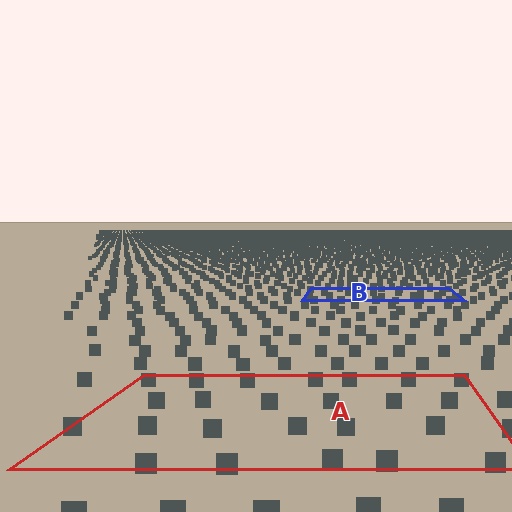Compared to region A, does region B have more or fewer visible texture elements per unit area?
Region B has more texture elements per unit area — they are packed more densely because it is farther away.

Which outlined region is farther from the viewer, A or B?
Region B is farther from the viewer — the texture elements inside it appear smaller and more densely packed.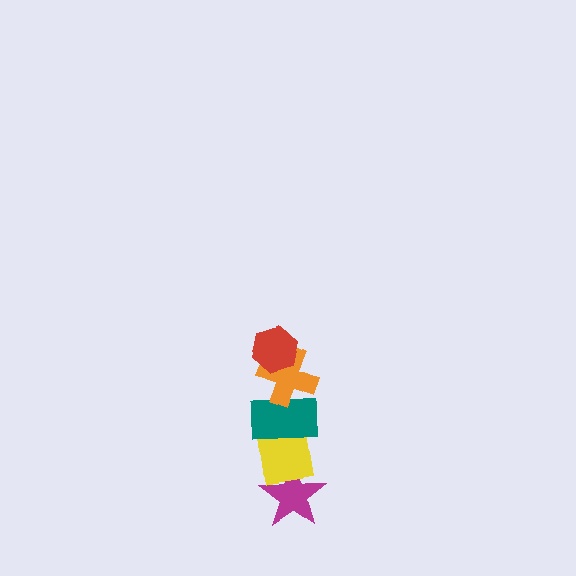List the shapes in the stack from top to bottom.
From top to bottom: the red hexagon, the orange cross, the teal rectangle, the yellow square, the magenta star.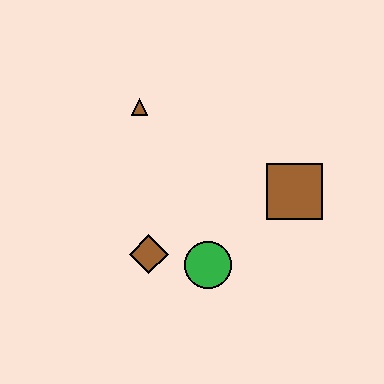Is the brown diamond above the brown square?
No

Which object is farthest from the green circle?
The brown triangle is farthest from the green circle.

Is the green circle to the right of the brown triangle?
Yes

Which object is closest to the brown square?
The green circle is closest to the brown square.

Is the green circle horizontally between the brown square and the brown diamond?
Yes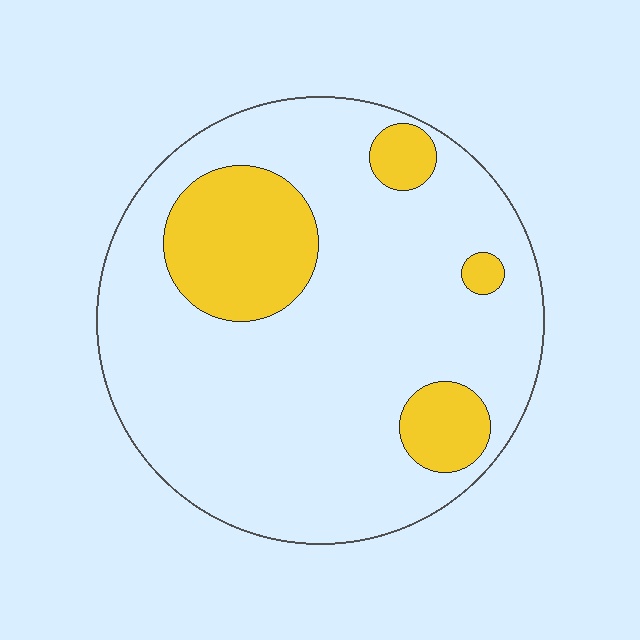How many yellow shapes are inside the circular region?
4.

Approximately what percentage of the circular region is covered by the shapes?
Approximately 20%.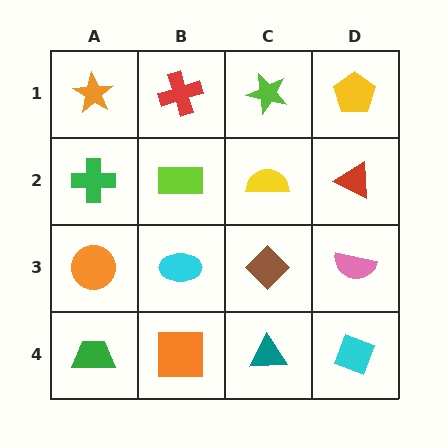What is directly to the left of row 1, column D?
A lime star.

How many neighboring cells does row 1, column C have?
3.